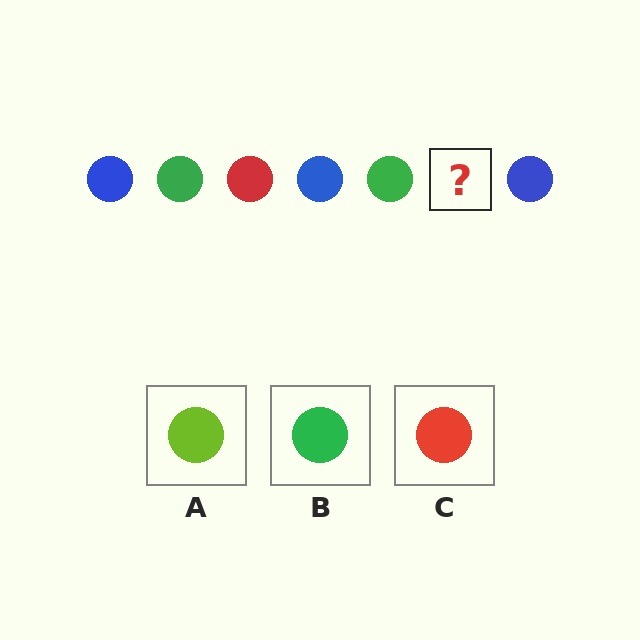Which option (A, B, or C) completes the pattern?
C.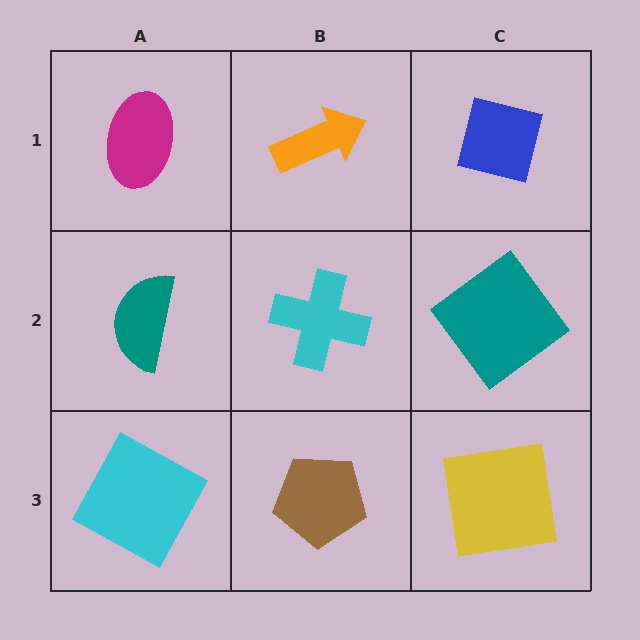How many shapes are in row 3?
3 shapes.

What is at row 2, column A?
A teal semicircle.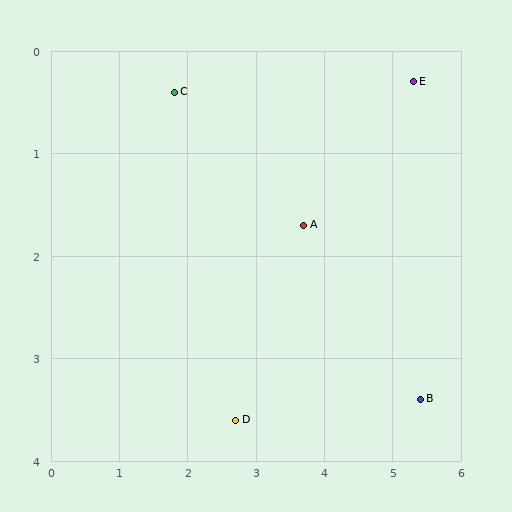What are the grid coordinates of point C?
Point C is at approximately (1.8, 0.4).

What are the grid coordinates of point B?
Point B is at approximately (5.4, 3.4).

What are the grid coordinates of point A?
Point A is at approximately (3.7, 1.7).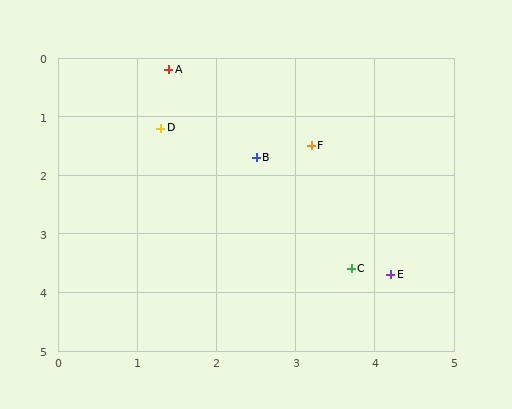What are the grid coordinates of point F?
Point F is at approximately (3.2, 1.5).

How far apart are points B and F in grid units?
Points B and F are about 0.7 grid units apart.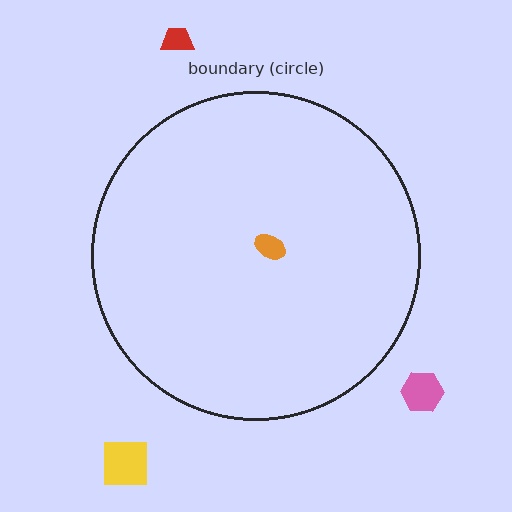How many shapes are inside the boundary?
1 inside, 3 outside.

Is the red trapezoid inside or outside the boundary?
Outside.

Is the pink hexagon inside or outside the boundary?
Outside.